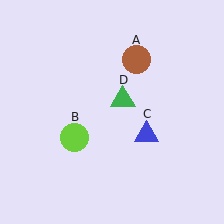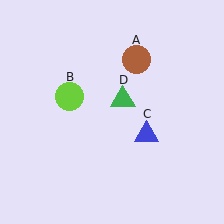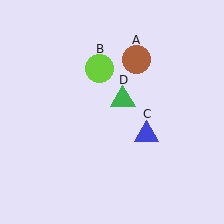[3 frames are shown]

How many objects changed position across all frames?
1 object changed position: lime circle (object B).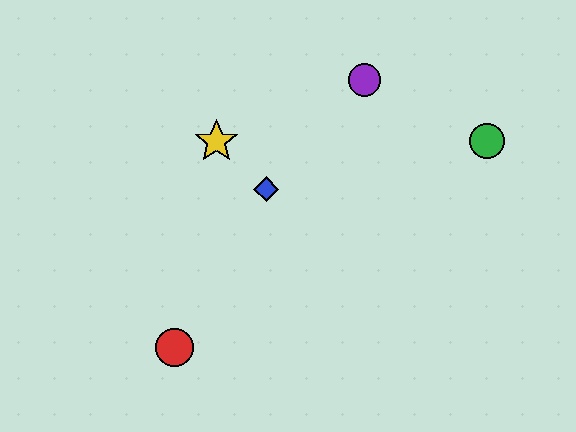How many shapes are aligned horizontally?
2 shapes (the green circle, the yellow star) are aligned horizontally.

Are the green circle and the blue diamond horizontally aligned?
No, the green circle is at y≈141 and the blue diamond is at y≈189.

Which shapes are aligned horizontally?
The green circle, the yellow star are aligned horizontally.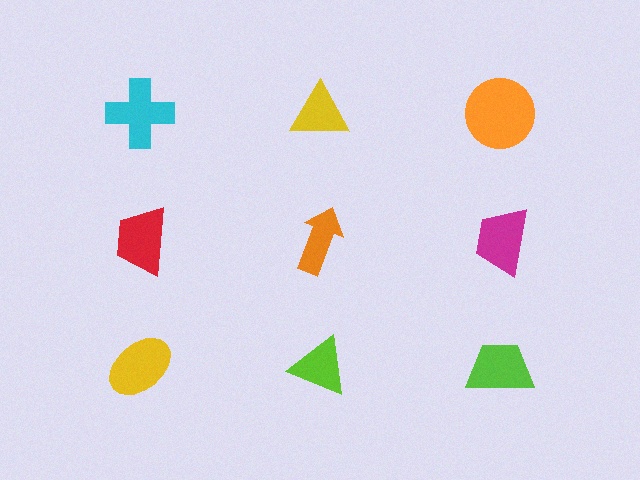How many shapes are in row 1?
3 shapes.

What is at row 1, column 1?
A cyan cross.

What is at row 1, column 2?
A yellow triangle.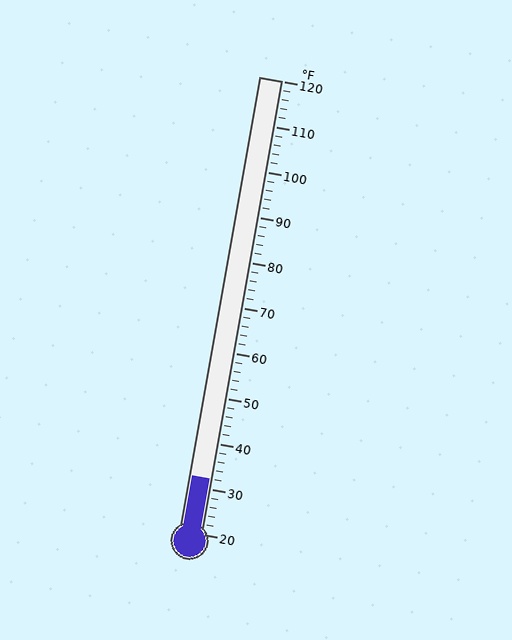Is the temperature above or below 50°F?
The temperature is below 50°F.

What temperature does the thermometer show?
The thermometer shows approximately 32°F.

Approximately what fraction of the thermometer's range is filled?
The thermometer is filled to approximately 10% of its range.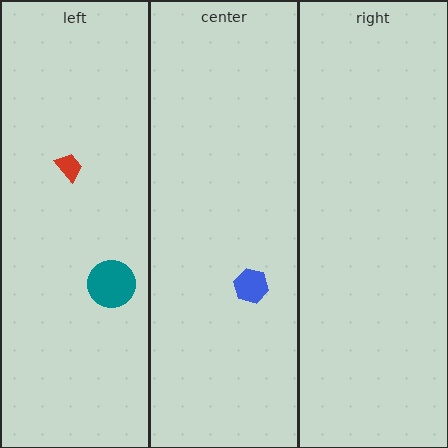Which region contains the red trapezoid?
The left region.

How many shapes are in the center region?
1.